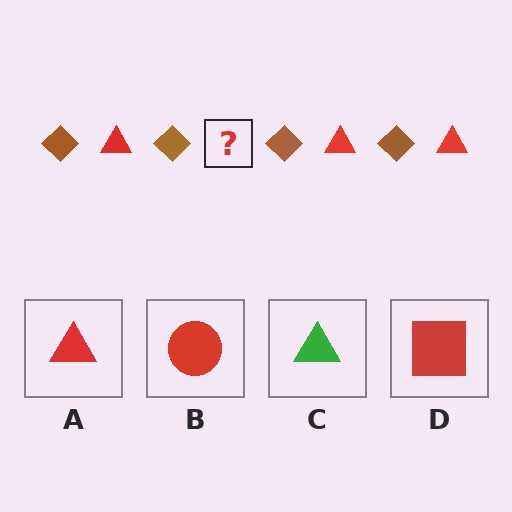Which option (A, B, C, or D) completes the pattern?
A.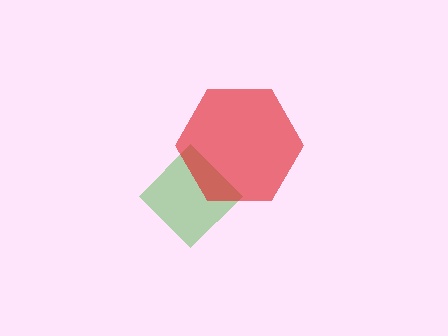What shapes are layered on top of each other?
The layered shapes are: a green diamond, a red hexagon.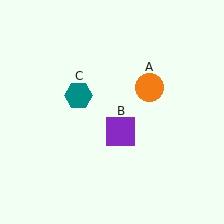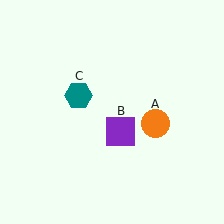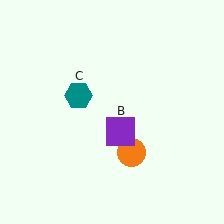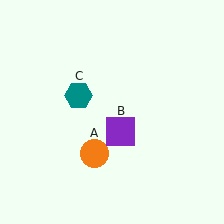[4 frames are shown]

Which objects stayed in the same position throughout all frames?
Purple square (object B) and teal hexagon (object C) remained stationary.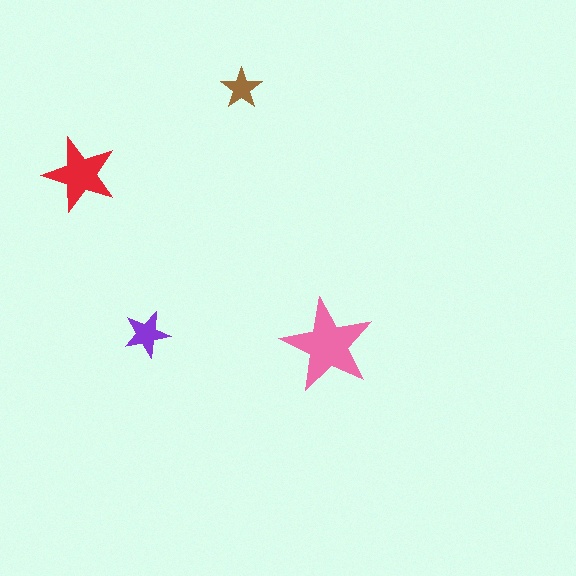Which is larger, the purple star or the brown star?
The purple one.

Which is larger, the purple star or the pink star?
The pink one.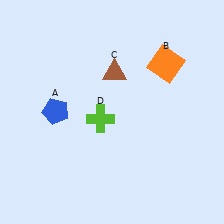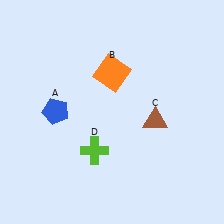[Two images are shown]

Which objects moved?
The objects that moved are: the orange square (B), the brown triangle (C), the lime cross (D).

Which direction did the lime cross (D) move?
The lime cross (D) moved down.